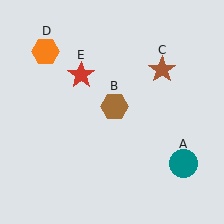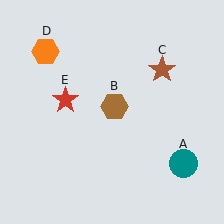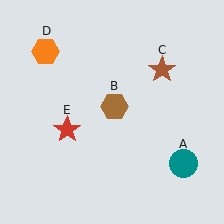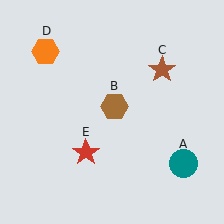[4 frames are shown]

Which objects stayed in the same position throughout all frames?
Teal circle (object A) and brown hexagon (object B) and brown star (object C) and orange hexagon (object D) remained stationary.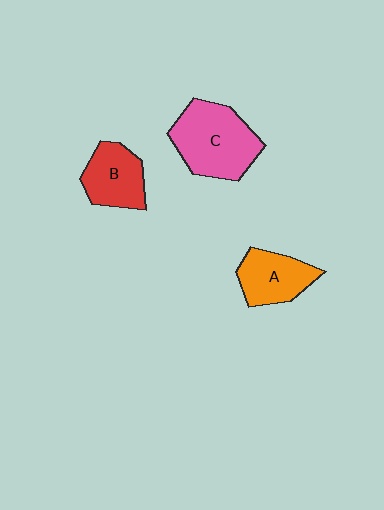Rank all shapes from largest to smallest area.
From largest to smallest: C (pink), B (red), A (orange).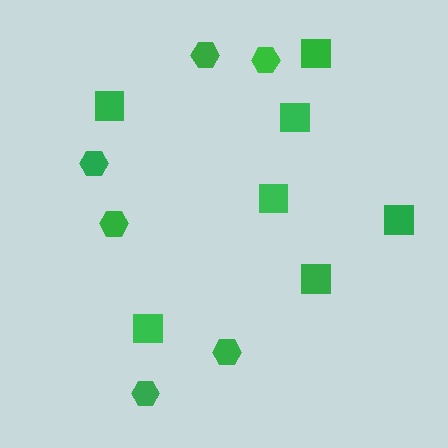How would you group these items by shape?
There are 2 groups: one group of squares (7) and one group of hexagons (6).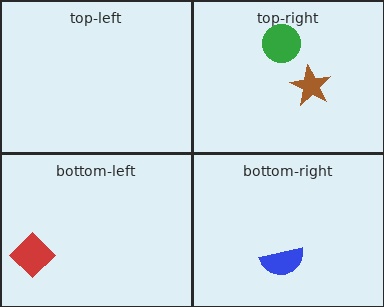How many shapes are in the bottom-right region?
1.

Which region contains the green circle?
The top-right region.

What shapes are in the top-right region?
The green circle, the brown star.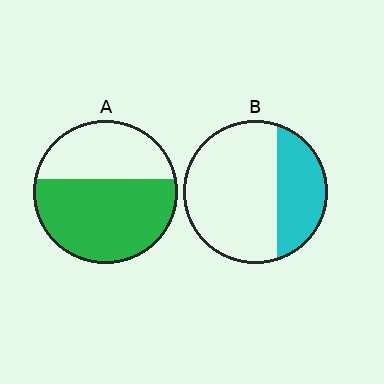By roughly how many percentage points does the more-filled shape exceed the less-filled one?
By roughly 30 percentage points (A over B).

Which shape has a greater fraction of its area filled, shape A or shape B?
Shape A.